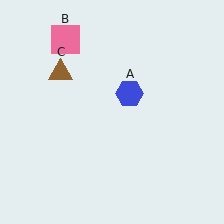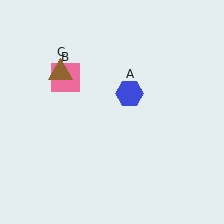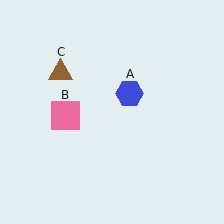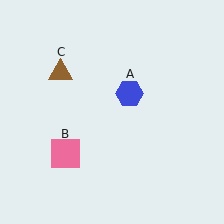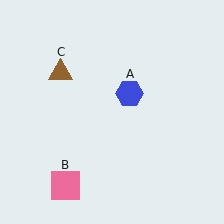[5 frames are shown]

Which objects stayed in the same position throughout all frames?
Blue hexagon (object A) and brown triangle (object C) remained stationary.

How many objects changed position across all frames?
1 object changed position: pink square (object B).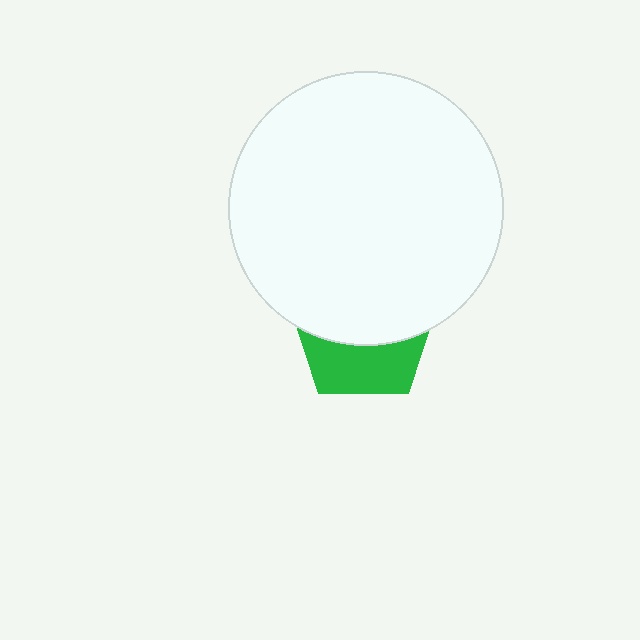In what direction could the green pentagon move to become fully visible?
The green pentagon could move down. That would shift it out from behind the white circle entirely.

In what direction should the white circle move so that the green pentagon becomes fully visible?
The white circle should move up. That is the shortest direction to clear the overlap and leave the green pentagon fully visible.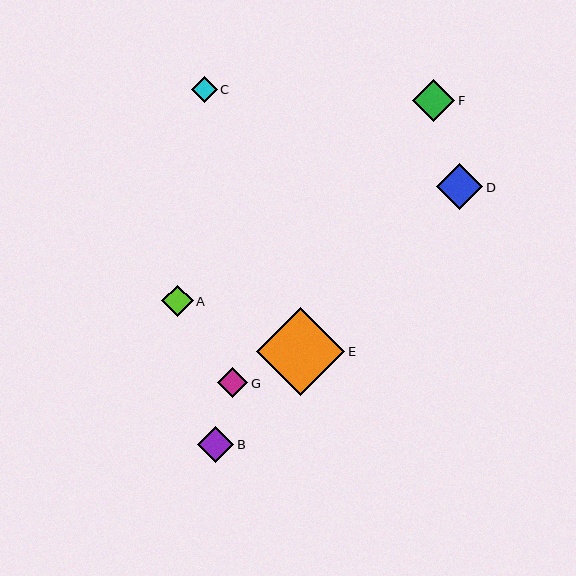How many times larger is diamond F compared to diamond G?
Diamond F is approximately 1.4 times the size of diamond G.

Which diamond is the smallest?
Diamond C is the smallest with a size of approximately 26 pixels.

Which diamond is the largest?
Diamond E is the largest with a size of approximately 88 pixels.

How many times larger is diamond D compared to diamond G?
Diamond D is approximately 1.6 times the size of diamond G.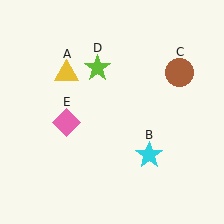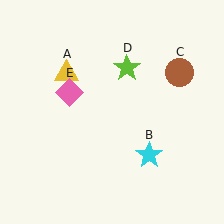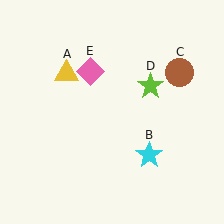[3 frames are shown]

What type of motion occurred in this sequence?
The lime star (object D), pink diamond (object E) rotated clockwise around the center of the scene.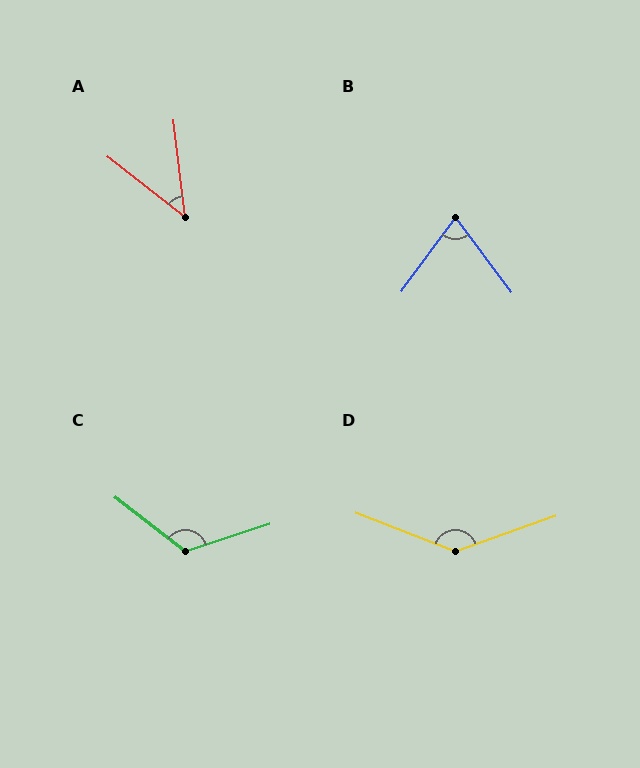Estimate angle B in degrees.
Approximately 73 degrees.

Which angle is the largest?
D, at approximately 139 degrees.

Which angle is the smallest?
A, at approximately 45 degrees.